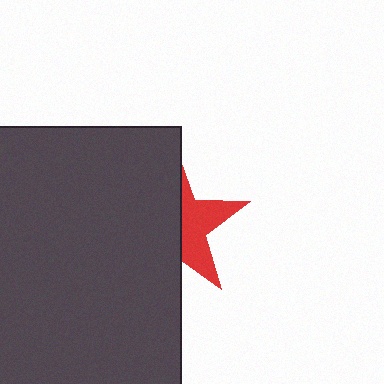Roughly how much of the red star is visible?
A small part of it is visible (roughly 42%).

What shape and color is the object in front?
The object in front is a dark gray rectangle.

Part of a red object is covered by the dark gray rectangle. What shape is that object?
It is a star.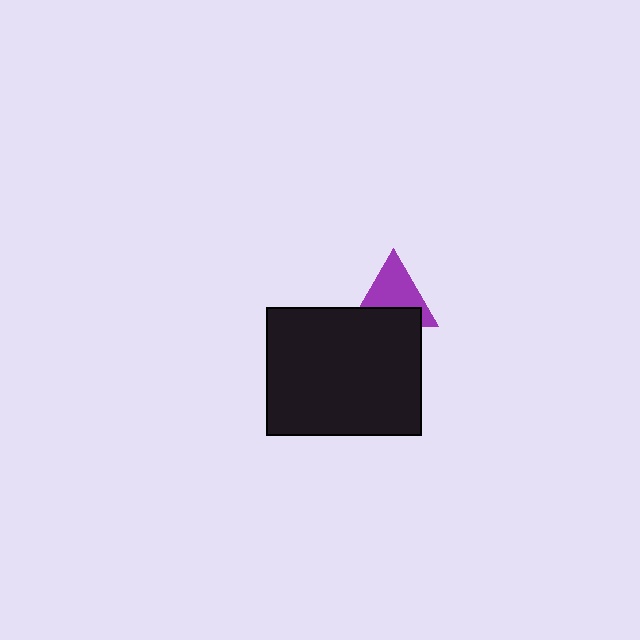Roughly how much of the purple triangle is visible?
About half of it is visible (roughly 63%).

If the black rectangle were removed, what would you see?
You would see the complete purple triangle.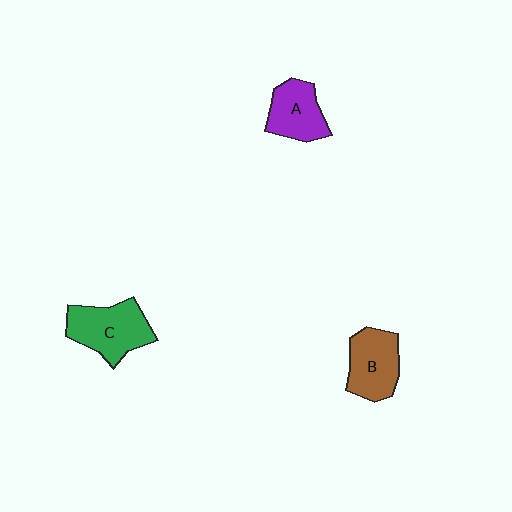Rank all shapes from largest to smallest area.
From largest to smallest: C (green), B (brown), A (purple).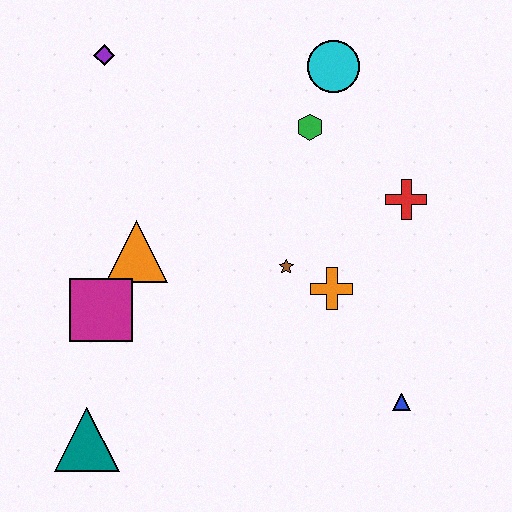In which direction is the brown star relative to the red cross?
The brown star is to the left of the red cross.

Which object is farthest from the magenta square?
The cyan circle is farthest from the magenta square.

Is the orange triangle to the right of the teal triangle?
Yes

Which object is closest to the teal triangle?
The magenta square is closest to the teal triangle.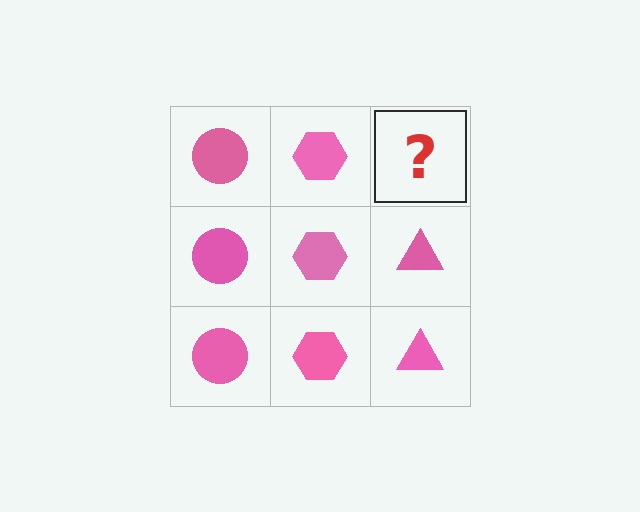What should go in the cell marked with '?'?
The missing cell should contain a pink triangle.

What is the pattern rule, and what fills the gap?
The rule is that each column has a consistent shape. The gap should be filled with a pink triangle.